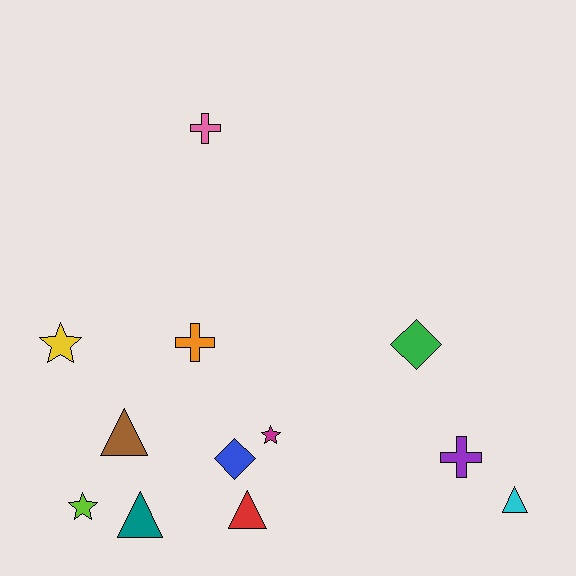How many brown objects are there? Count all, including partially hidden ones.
There is 1 brown object.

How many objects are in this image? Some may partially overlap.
There are 12 objects.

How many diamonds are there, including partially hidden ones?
There are 2 diamonds.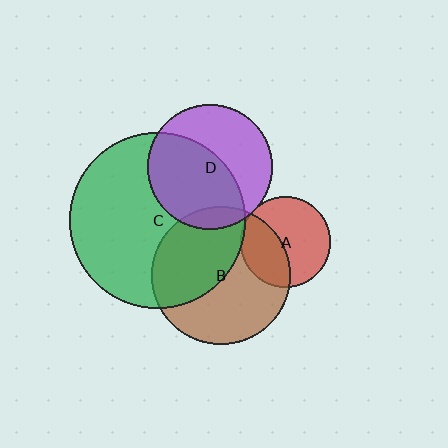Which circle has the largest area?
Circle C (green).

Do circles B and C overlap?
Yes.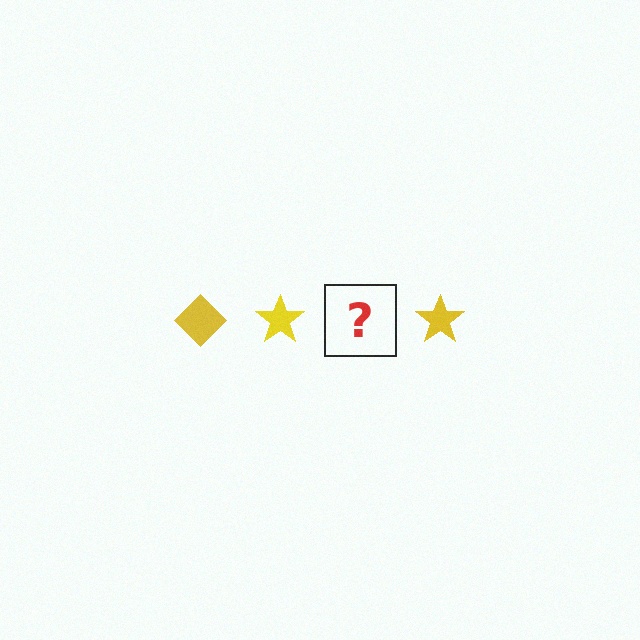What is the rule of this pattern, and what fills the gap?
The rule is that the pattern cycles through diamond, star shapes in yellow. The gap should be filled with a yellow diamond.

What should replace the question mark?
The question mark should be replaced with a yellow diamond.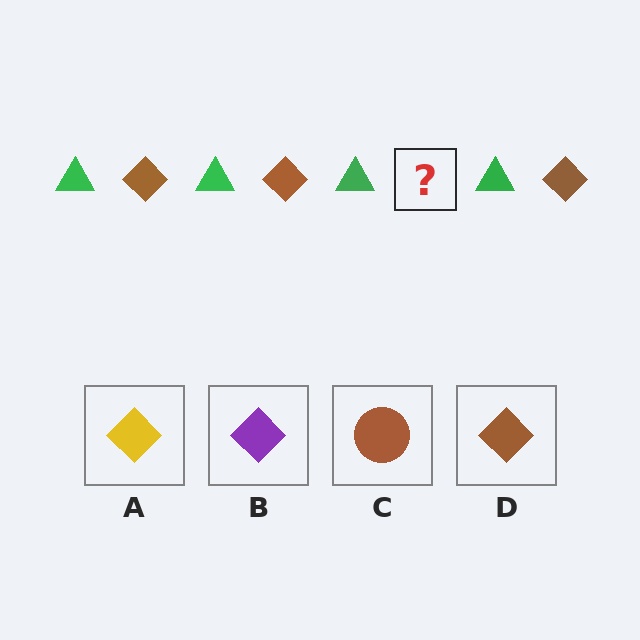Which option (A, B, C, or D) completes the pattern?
D.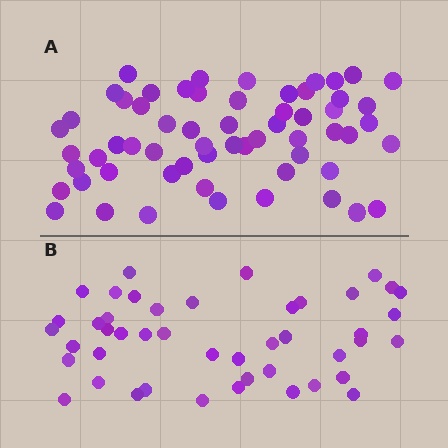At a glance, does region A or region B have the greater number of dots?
Region A (the top region) has more dots.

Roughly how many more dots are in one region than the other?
Region A has approximately 15 more dots than region B.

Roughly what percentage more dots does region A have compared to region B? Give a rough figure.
About 35% more.